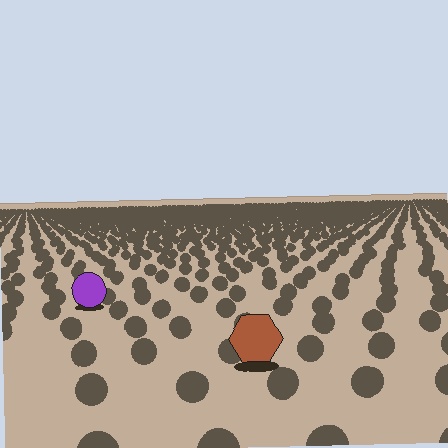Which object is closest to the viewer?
The brown hexagon is closest. The texture marks near it are larger and more spread out.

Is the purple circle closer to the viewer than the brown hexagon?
No. The brown hexagon is closer — you can tell from the texture gradient: the ground texture is coarser near it.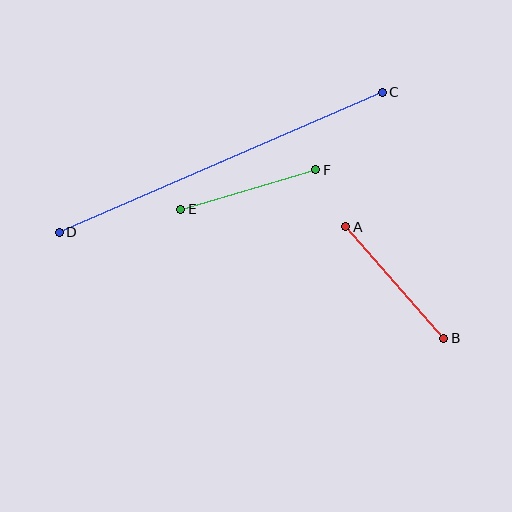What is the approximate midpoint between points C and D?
The midpoint is at approximately (221, 162) pixels.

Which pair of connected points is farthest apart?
Points C and D are farthest apart.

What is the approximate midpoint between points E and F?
The midpoint is at approximately (248, 190) pixels.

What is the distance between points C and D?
The distance is approximately 352 pixels.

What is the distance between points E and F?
The distance is approximately 141 pixels.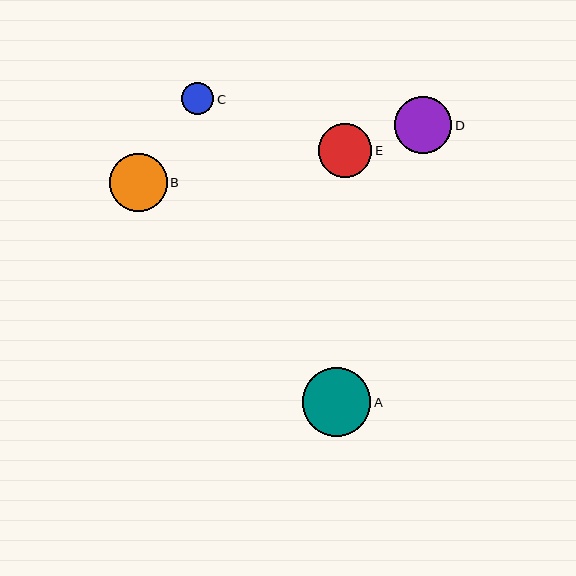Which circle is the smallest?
Circle C is the smallest with a size of approximately 32 pixels.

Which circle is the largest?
Circle A is the largest with a size of approximately 68 pixels.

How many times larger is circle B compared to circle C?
Circle B is approximately 1.8 times the size of circle C.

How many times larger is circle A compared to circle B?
Circle A is approximately 1.2 times the size of circle B.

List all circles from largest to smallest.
From largest to smallest: A, B, D, E, C.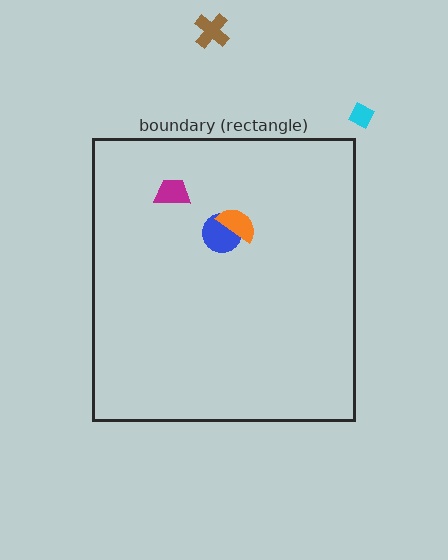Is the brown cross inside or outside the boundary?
Outside.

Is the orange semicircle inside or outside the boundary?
Inside.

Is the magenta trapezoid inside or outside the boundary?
Inside.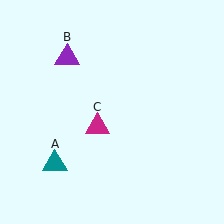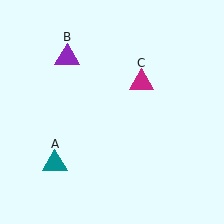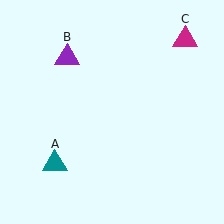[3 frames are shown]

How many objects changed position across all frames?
1 object changed position: magenta triangle (object C).